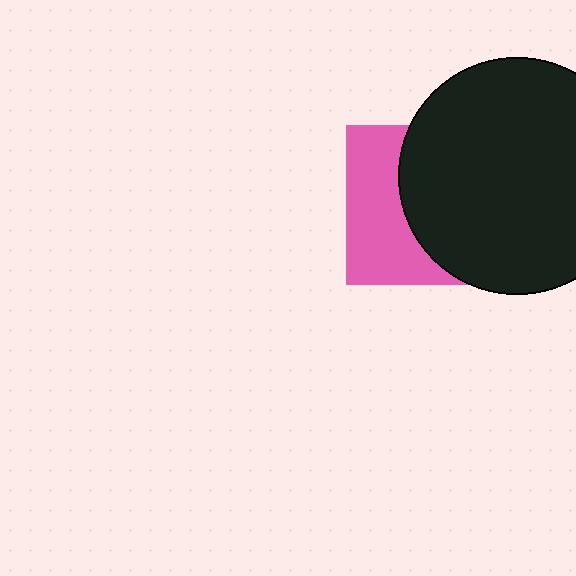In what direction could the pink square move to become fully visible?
The pink square could move left. That would shift it out from behind the black circle entirely.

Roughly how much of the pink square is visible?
A small part of it is visible (roughly 42%).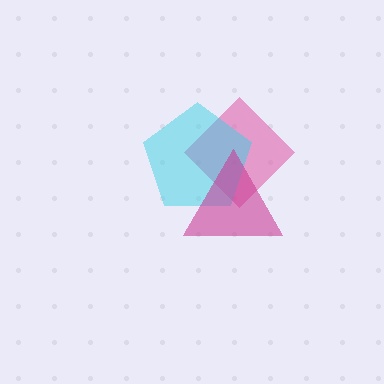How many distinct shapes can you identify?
There are 3 distinct shapes: a pink diamond, a cyan pentagon, a magenta triangle.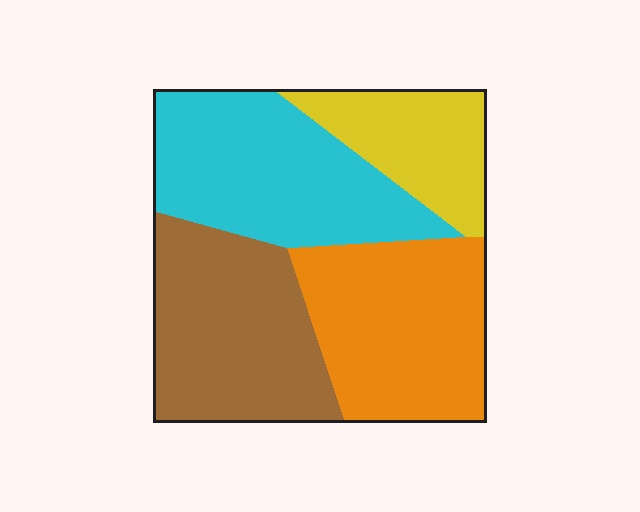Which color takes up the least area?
Yellow, at roughly 15%.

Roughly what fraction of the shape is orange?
Orange takes up about one quarter (1/4) of the shape.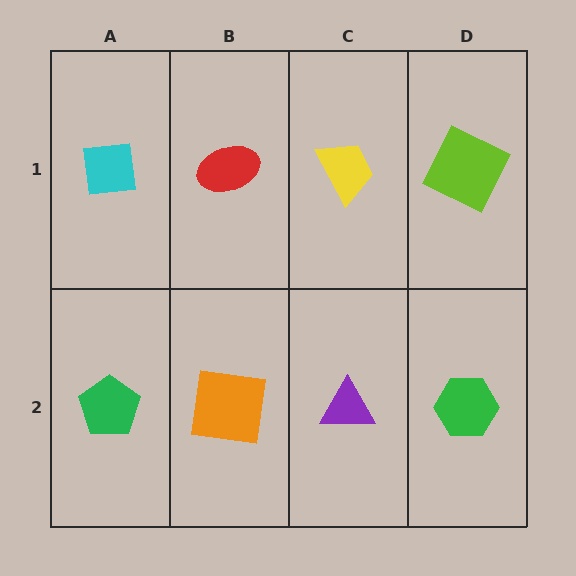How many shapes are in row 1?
4 shapes.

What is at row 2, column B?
An orange square.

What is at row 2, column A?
A green pentagon.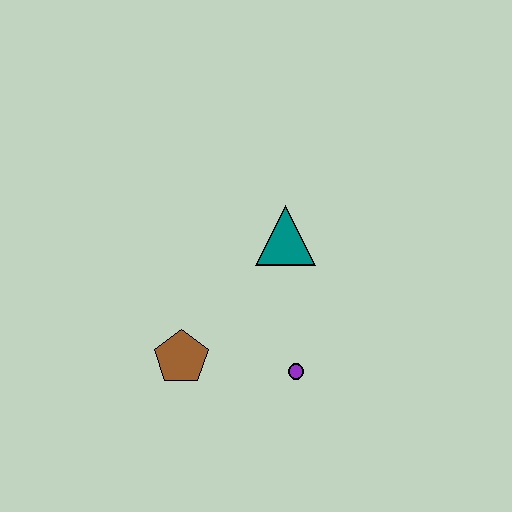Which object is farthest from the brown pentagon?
The teal triangle is farthest from the brown pentagon.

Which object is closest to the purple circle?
The brown pentagon is closest to the purple circle.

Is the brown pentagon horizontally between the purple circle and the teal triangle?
No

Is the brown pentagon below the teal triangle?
Yes